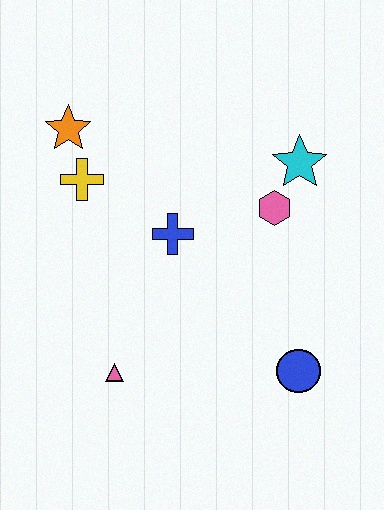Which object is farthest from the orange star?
The blue circle is farthest from the orange star.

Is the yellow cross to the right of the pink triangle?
No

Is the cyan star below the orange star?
Yes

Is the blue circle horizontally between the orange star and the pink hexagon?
No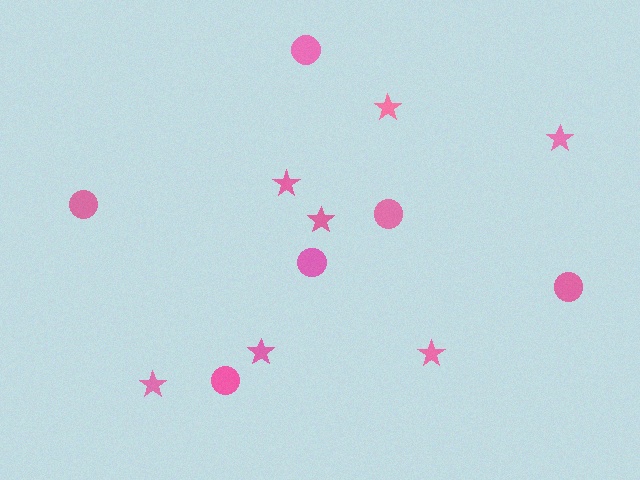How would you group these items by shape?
There are 2 groups: one group of stars (7) and one group of circles (6).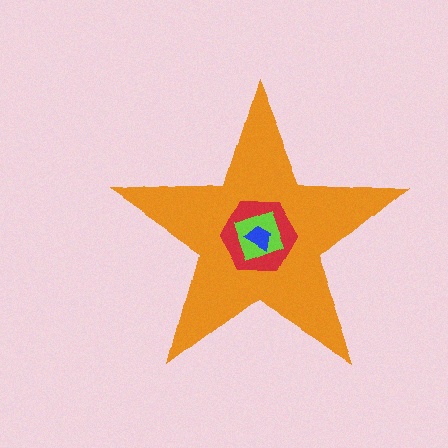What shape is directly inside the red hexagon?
The lime square.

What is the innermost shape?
The blue trapezoid.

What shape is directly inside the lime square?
The blue trapezoid.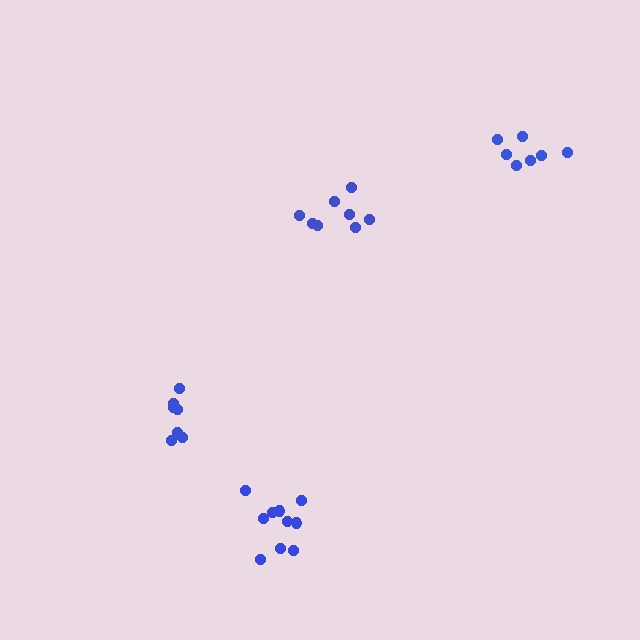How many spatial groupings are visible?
There are 4 spatial groupings.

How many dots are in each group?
Group 1: 10 dots, Group 2: 7 dots, Group 3: 8 dots, Group 4: 7 dots (32 total).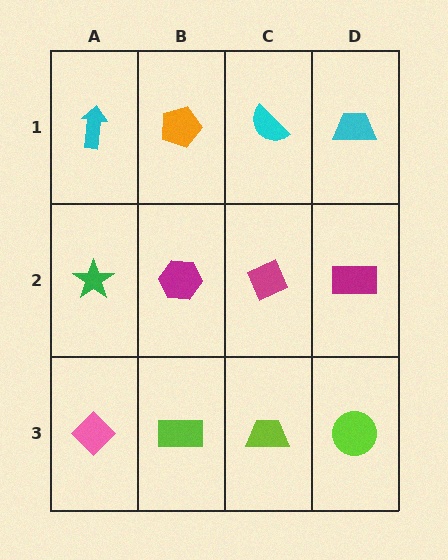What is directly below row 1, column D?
A magenta rectangle.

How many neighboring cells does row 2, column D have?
3.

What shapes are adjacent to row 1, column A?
A green star (row 2, column A), an orange pentagon (row 1, column B).